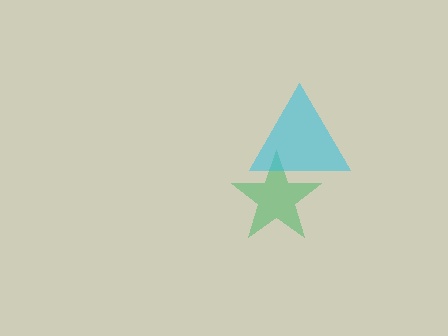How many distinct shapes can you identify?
There are 2 distinct shapes: a green star, a cyan triangle.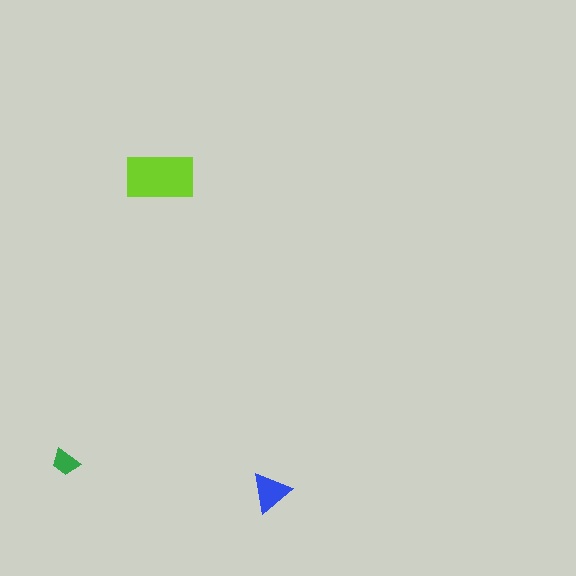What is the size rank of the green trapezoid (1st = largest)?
3rd.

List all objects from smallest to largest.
The green trapezoid, the blue triangle, the lime rectangle.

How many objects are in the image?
There are 3 objects in the image.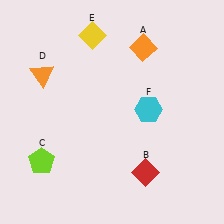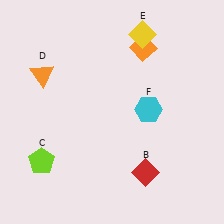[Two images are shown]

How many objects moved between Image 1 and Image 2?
1 object moved between the two images.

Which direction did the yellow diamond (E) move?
The yellow diamond (E) moved right.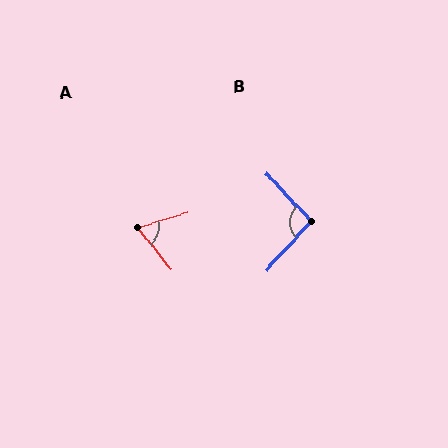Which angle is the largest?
B, at approximately 94 degrees.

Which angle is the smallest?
A, at approximately 69 degrees.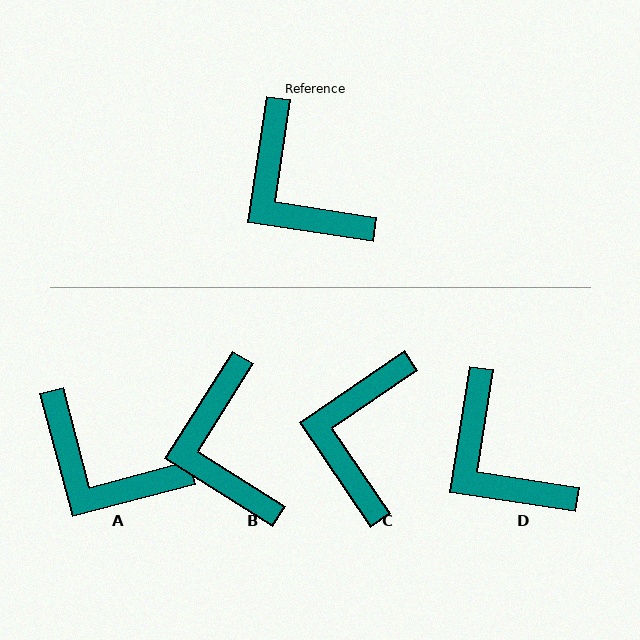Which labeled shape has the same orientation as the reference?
D.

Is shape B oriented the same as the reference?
No, it is off by about 24 degrees.